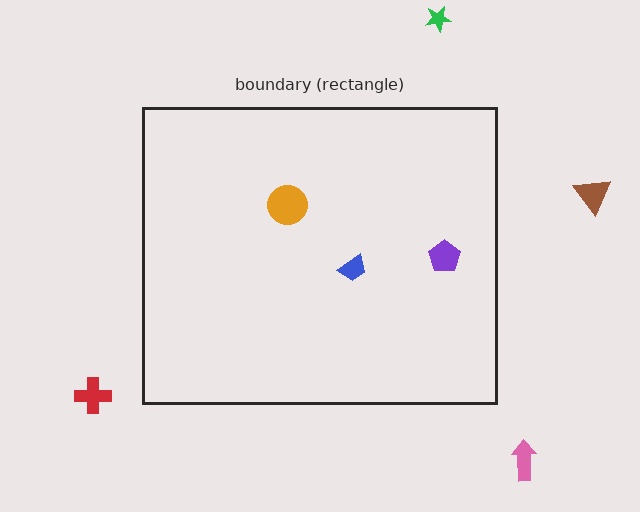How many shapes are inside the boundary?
3 inside, 4 outside.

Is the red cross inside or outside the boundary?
Outside.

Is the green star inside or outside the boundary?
Outside.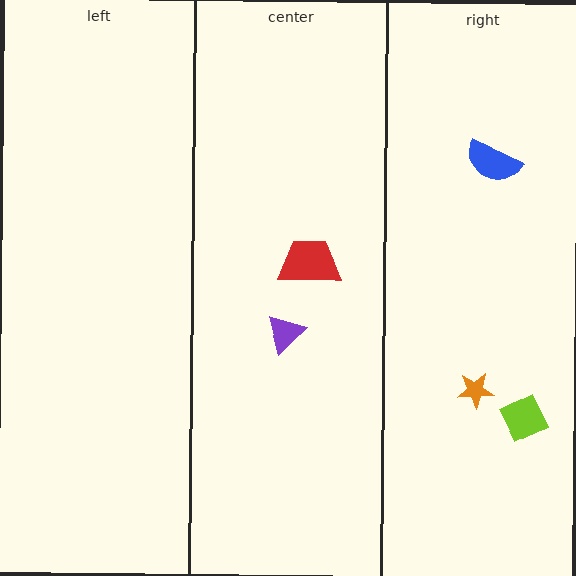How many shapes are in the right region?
3.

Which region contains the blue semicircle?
The right region.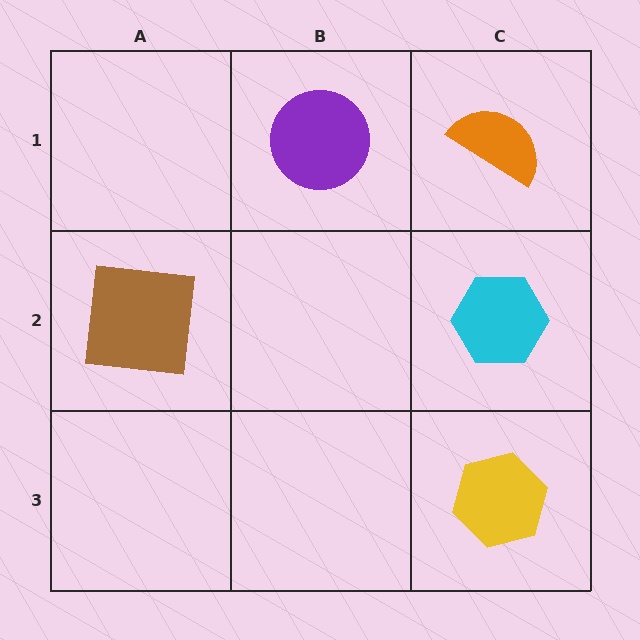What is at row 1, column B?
A purple circle.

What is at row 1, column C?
An orange semicircle.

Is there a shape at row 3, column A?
No, that cell is empty.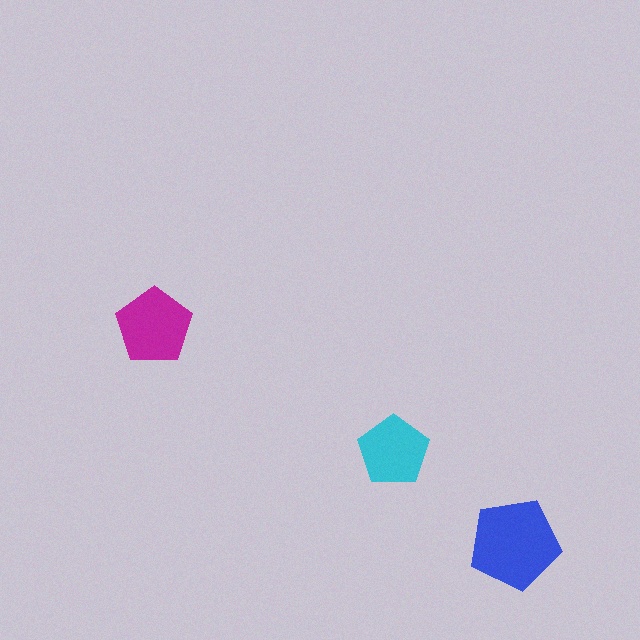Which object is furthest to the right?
The blue pentagon is rightmost.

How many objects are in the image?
There are 3 objects in the image.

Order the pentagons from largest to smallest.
the blue one, the magenta one, the cyan one.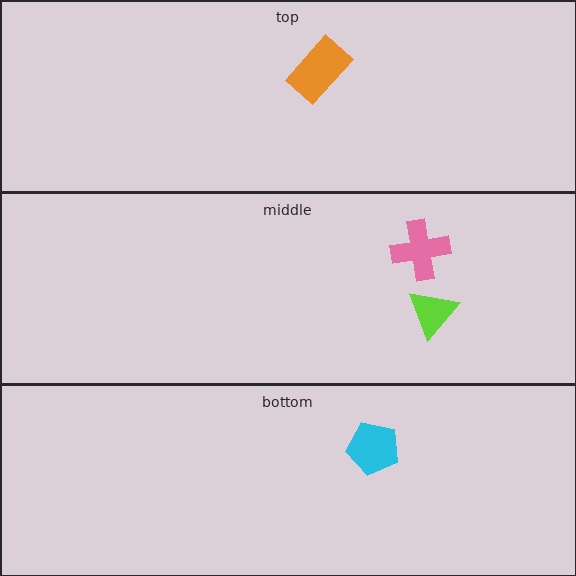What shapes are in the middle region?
The pink cross, the lime triangle.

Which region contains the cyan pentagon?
The bottom region.